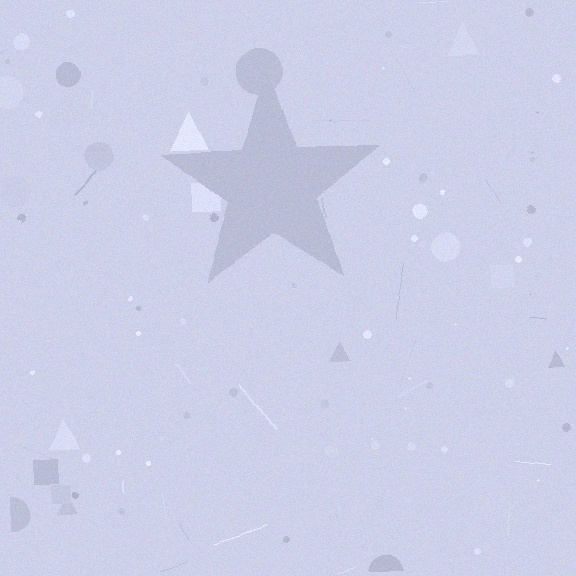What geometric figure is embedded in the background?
A star is embedded in the background.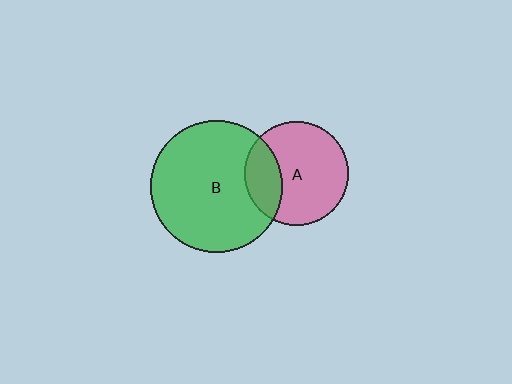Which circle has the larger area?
Circle B (green).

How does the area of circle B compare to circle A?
Approximately 1.6 times.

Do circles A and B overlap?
Yes.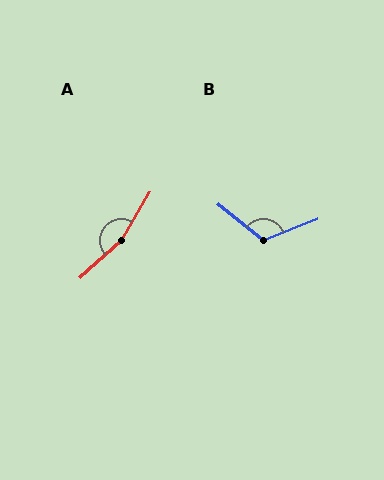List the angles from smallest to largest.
B (119°), A (162°).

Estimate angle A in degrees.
Approximately 162 degrees.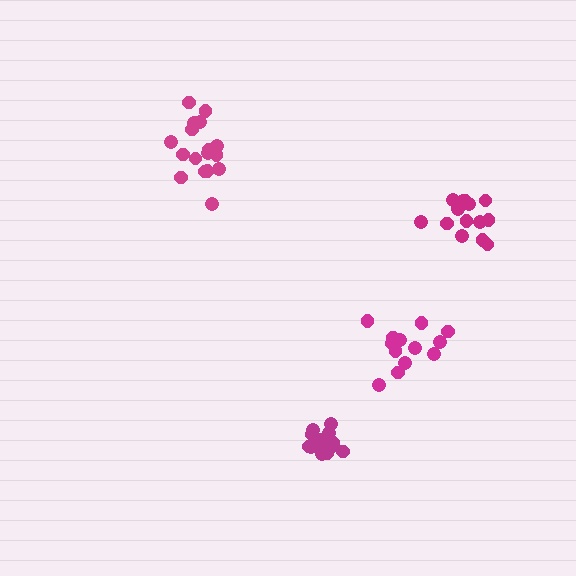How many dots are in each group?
Group 1: 17 dots, Group 2: 14 dots, Group 3: 13 dots, Group 4: 13 dots (57 total).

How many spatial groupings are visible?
There are 4 spatial groupings.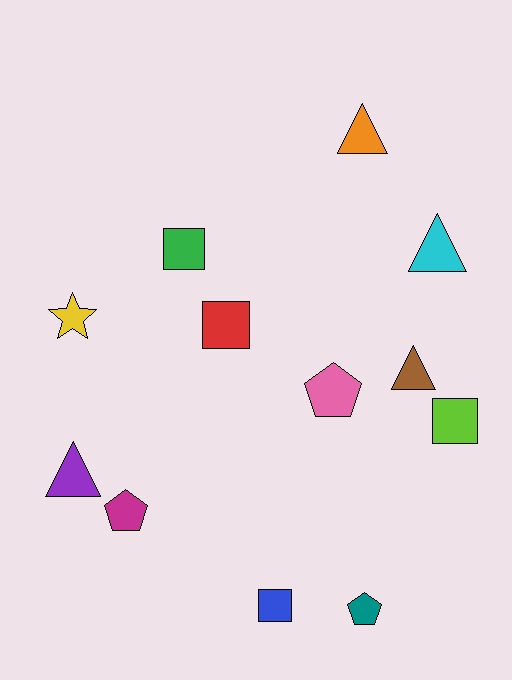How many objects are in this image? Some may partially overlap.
There are 12 objects.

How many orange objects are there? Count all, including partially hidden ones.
There is 1 orange object.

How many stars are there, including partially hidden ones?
There is 1 star.